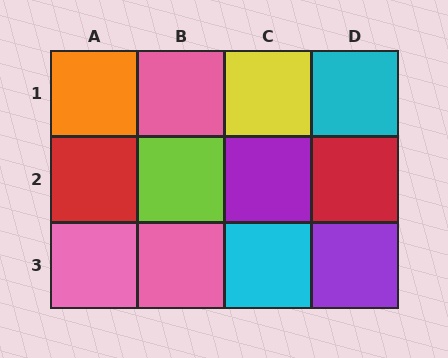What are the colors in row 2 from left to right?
Red, lime, purple, red.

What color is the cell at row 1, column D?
Cyan.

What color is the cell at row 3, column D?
Purple.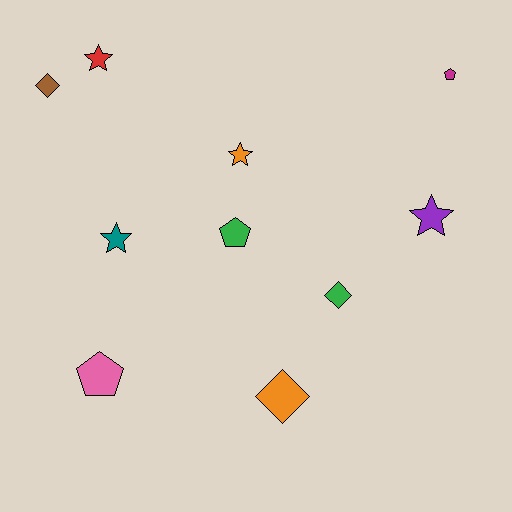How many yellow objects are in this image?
There are no yellow objects.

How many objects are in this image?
There are 10 objects.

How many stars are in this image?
There are 4 stars.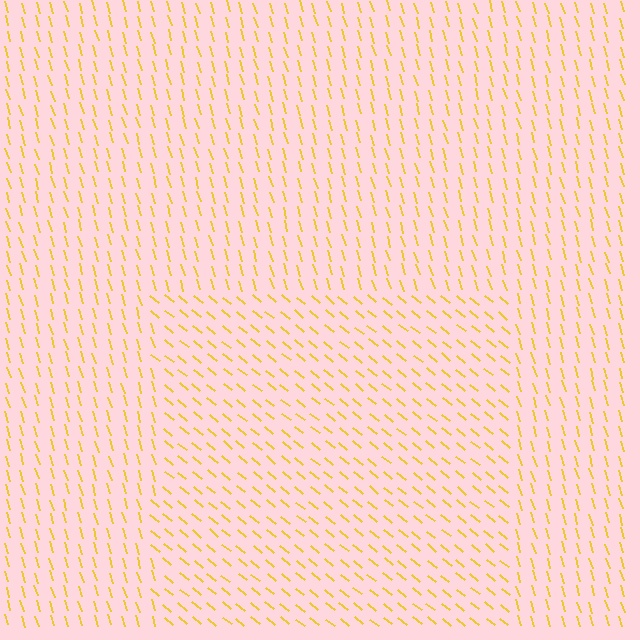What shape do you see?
I see a rectangle.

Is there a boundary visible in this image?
Yes, there is a texture boundary formed by a change in line orientation.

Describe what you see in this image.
The image is filled with small yellow line segments. A rectangle region in the image has lines oriented differently from the surrounding lines, creating a visible texture boundary.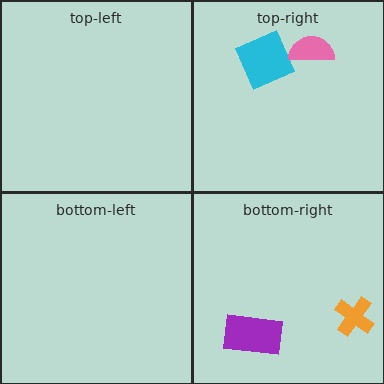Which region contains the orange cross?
The bottom-right region.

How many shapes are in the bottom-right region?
2.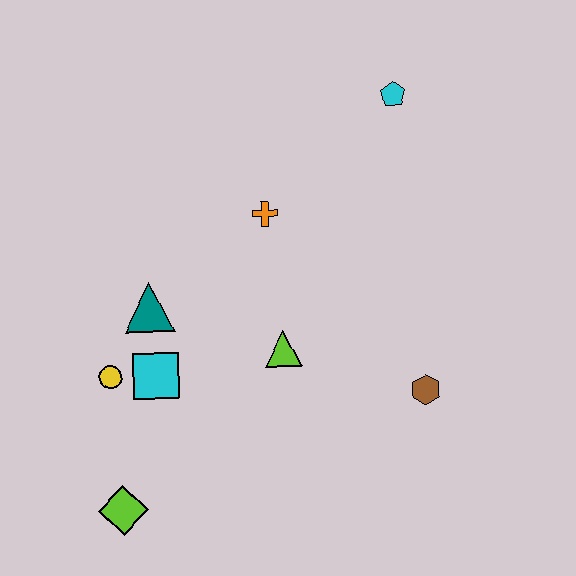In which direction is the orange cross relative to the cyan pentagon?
The orange cross is to the left of the cyan pentagon.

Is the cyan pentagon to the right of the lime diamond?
Yes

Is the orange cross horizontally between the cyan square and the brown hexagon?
Yes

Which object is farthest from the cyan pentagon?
The lime diamond is farthest from the cyan pentagon.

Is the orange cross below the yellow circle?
No